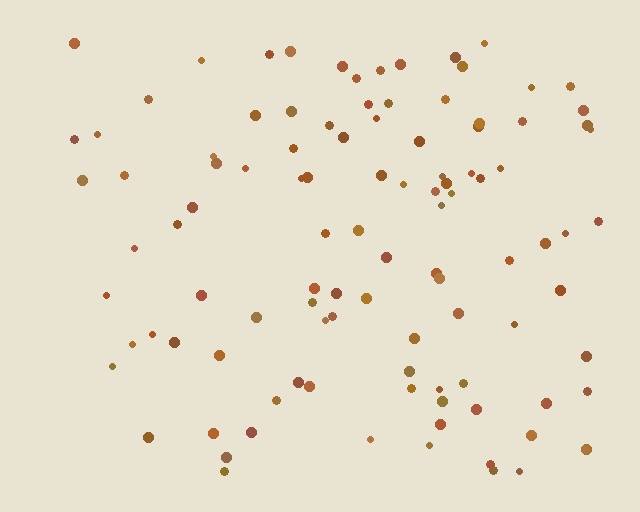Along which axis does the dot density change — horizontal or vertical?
Horizontal.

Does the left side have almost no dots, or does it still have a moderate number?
Still a moderate number, just noticeably fewer than the right.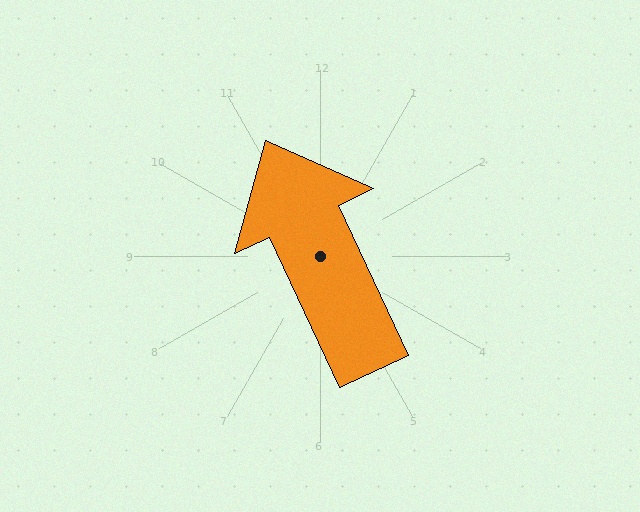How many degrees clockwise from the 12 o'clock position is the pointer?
Approximately 335 degrees.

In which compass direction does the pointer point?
Northwest.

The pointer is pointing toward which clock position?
Roughly 11 o'clock.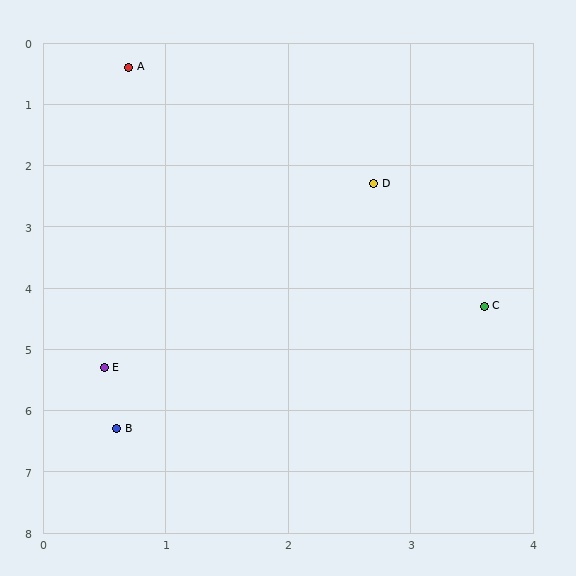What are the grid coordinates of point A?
Point A is at approximately (0.7, 0.4).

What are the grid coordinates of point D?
Point D is at approximately (2.7, 2.3).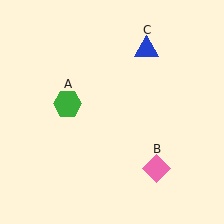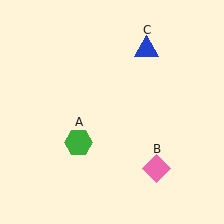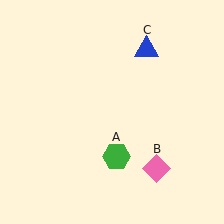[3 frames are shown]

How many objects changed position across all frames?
1 object changed position: green hexagon (object A).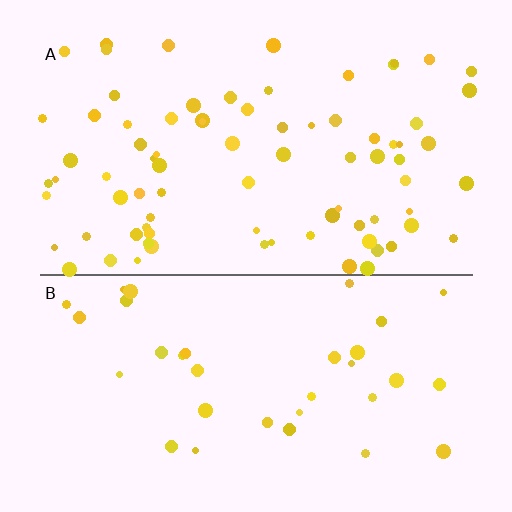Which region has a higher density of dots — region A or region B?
A (the top).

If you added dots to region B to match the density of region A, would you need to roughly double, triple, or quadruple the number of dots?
Approximately double.